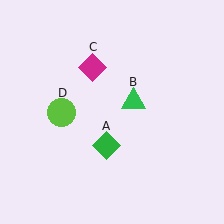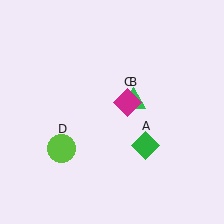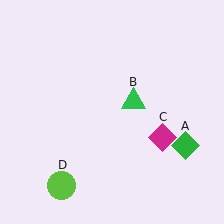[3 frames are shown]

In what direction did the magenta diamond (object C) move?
The magenta diamond (object C) moved down and to the right.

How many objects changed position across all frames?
3 objects changed position: green diamond (object A), magenta diamond (object C), lime circle (object D).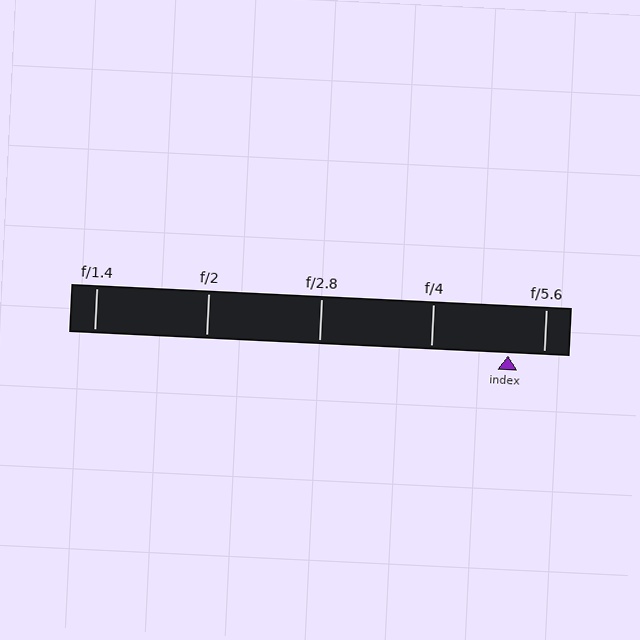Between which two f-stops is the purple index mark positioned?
The index mark is between f/4 and f/5.6.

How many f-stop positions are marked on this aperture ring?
There are 5 f-stop positions marked.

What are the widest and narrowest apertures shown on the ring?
The widest aperture shown is f/1.4 and the narrowest is f/5.6.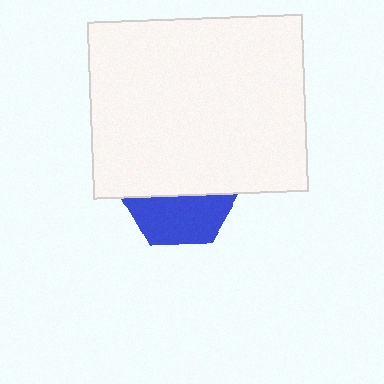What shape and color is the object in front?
The object in front is a white rectangle.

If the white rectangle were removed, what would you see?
You would see the complete blue hexagon.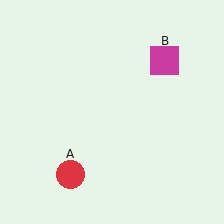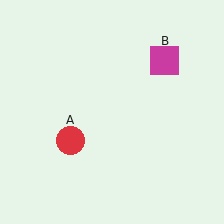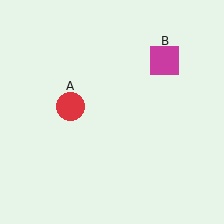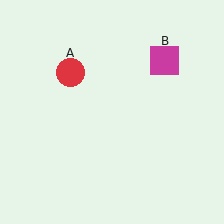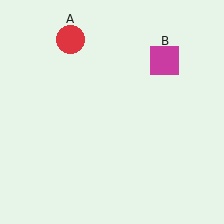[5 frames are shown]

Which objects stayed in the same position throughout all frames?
Magenta square (object B) remained stationary.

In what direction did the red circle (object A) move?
The red circle (object A) moved up.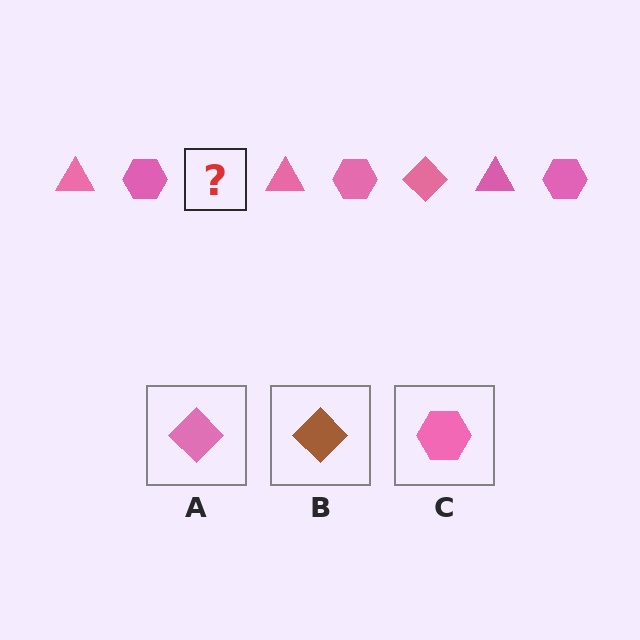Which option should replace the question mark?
Option A.